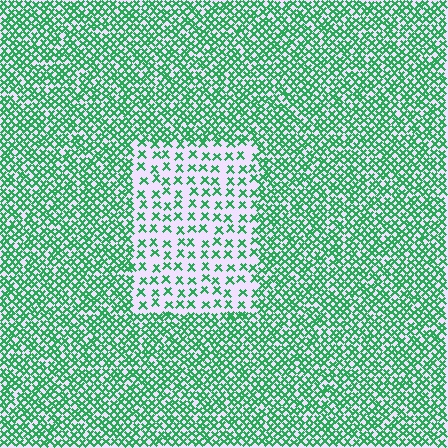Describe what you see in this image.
The image contains small green elements arranged at two different densities. A rectangle-shaped region is visible where the elements are less densely packed than the surrounding area.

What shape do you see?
I see a rectangle.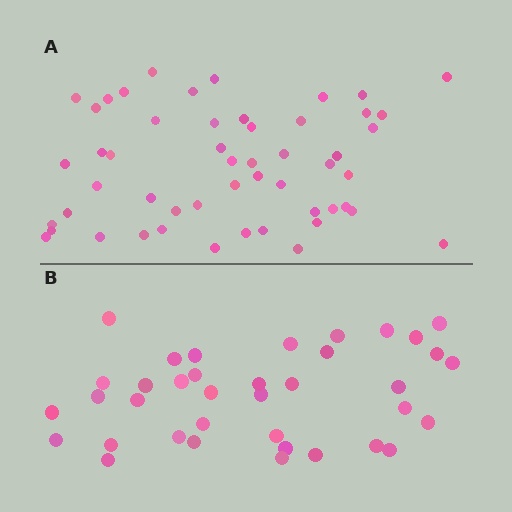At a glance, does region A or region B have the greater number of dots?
Region A (the top region) has more dots.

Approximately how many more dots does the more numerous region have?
Region A has approximately 15 more dots than region B.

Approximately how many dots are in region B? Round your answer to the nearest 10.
About 40 dots. (The exact count is 37, which rounds to 40.)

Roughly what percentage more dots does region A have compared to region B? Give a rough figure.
About 40% more.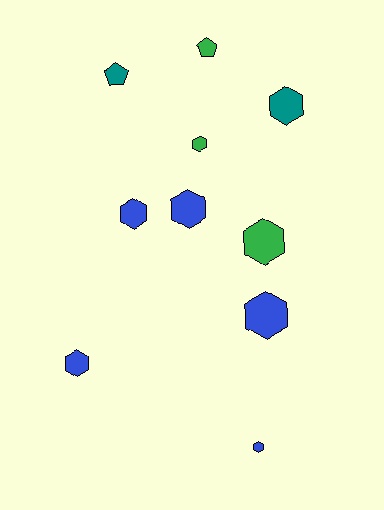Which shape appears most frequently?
Hexagon, with 8 objects.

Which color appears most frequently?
Blue, with 5 objects.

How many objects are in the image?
There are 10 objects.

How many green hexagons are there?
There are 2 green hexagons.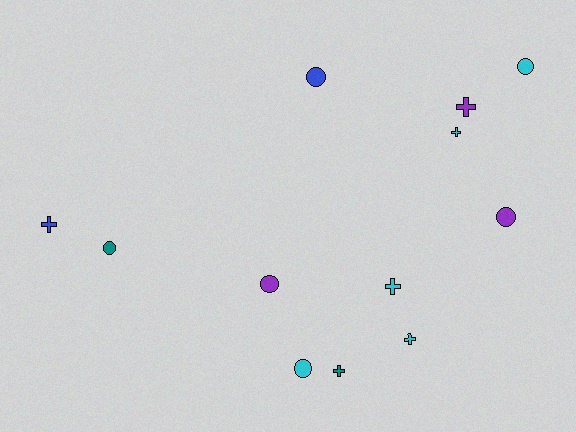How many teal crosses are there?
There is 1 teal cross.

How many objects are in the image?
There are 12 objects.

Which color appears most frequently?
Cyan, with 5 objects.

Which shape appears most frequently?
Cross, with 6 objects.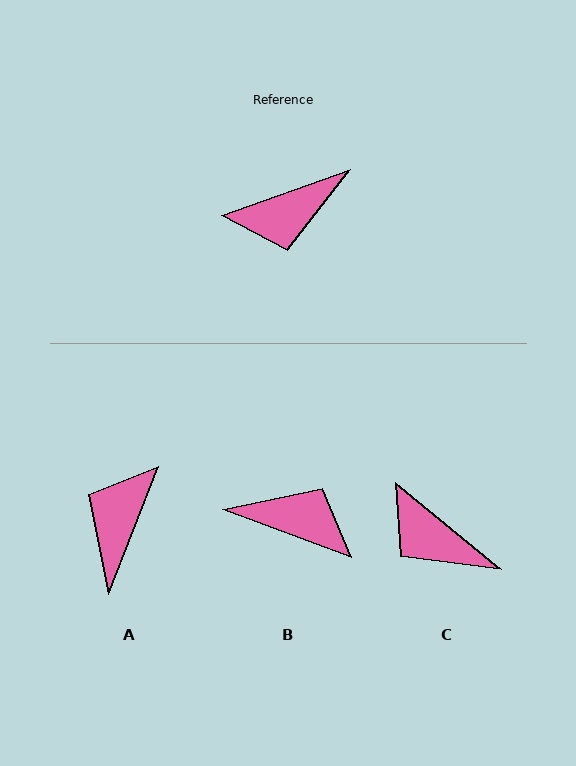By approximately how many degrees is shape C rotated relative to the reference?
Approximately 59 degrees clockwise.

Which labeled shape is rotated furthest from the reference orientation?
B, about 140 degrees away.